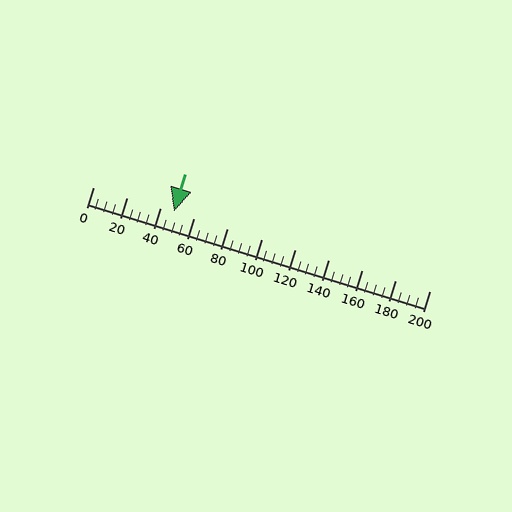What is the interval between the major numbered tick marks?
The major tick marks are spaced 20 units apart.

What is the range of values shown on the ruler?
The ruler shows values from 0 to 200.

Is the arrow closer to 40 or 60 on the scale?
The arrow is closer to 40.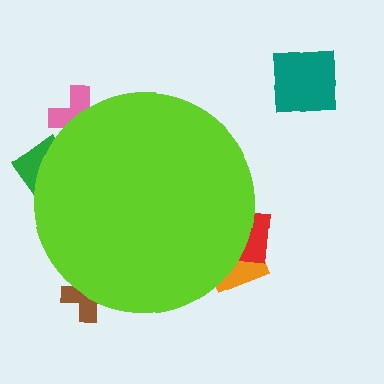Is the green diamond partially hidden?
Yes, the green diamond is partially hidden behind the lime circle.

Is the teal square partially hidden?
No, the teal square is fully visible.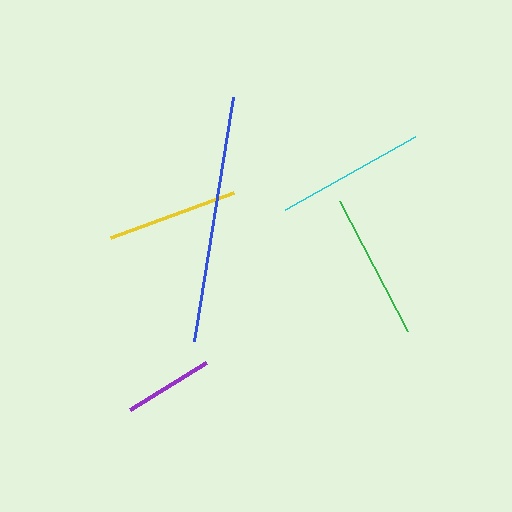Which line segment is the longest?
The blue line is the longest at approximately 247 pixels.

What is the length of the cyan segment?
The cyan segment is approximately 150 pixels long.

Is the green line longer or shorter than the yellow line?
The green line is longer than the yellow line.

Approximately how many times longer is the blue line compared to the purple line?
The blue line is approximately 2.8 times the length of the purple line.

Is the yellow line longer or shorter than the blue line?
The blue line is longer than the yellow line.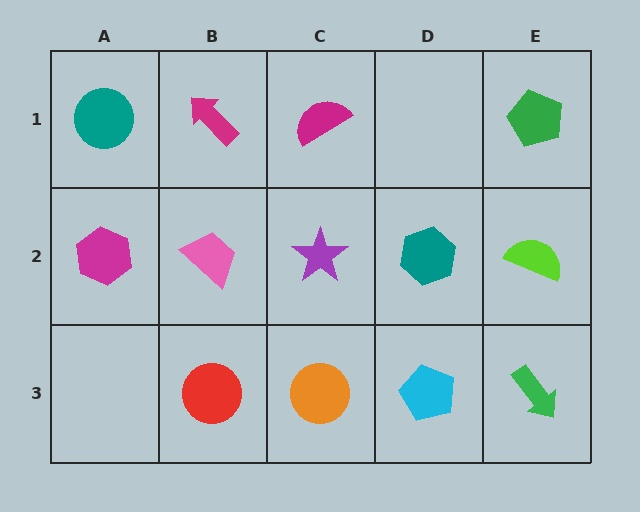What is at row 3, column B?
A red circle.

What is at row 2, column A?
A magenta hexagon.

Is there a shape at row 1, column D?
No, that cell is empty.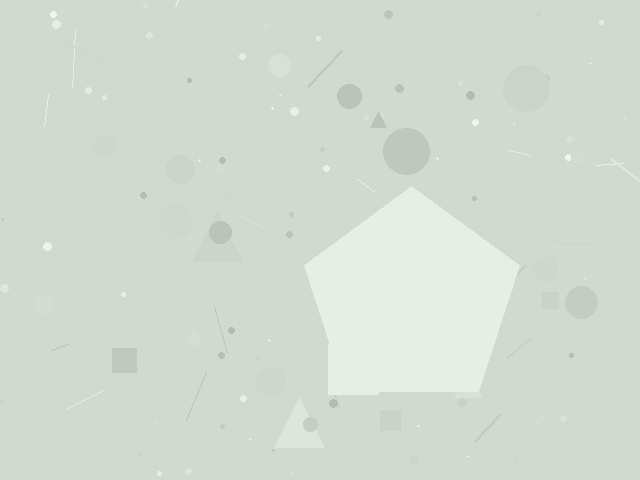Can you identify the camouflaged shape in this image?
The camouflaged shape is a pentagon.